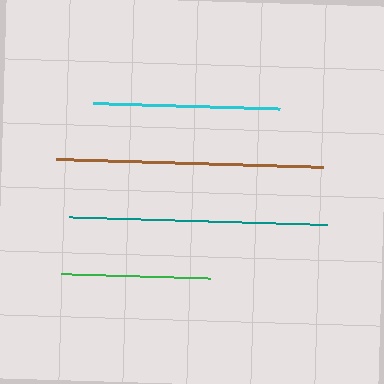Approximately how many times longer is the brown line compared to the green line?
The brown line is approximately 1.8 times the length of the green line.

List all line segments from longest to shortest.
From longest to shortest: brown, teal, cyan, green.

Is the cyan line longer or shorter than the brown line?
The brown line is longer than the cyan line.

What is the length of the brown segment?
The brown segment is approximately 267 pixels long.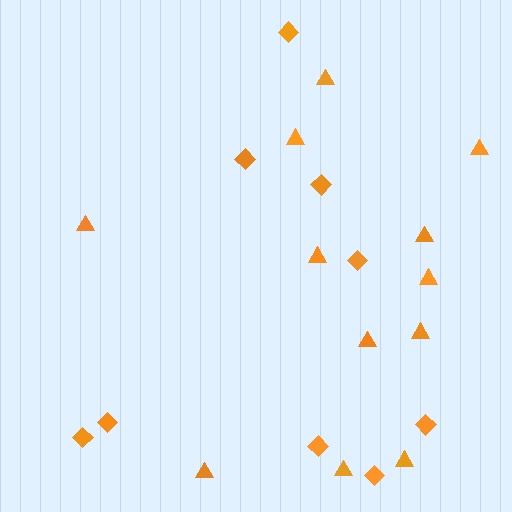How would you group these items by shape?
There are 2 groups: one group of triangles (12) and one group of diamonds (9).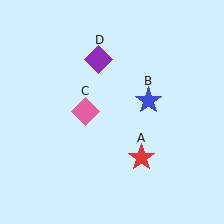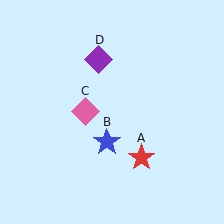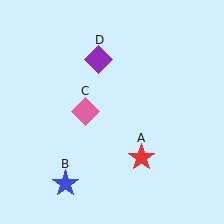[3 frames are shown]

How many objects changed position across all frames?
1 object changed position: blue star (object B).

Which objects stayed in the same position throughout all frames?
Red star (object A) and pink diamond (object C) and purple diamond (object D) remained stationary.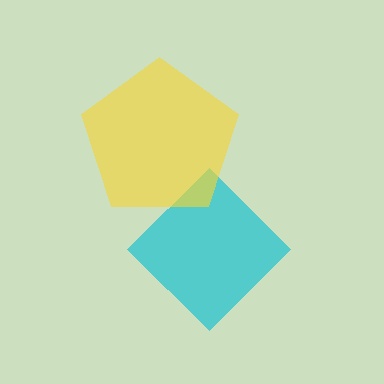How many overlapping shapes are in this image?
There are 2 overlapping shapes in the image.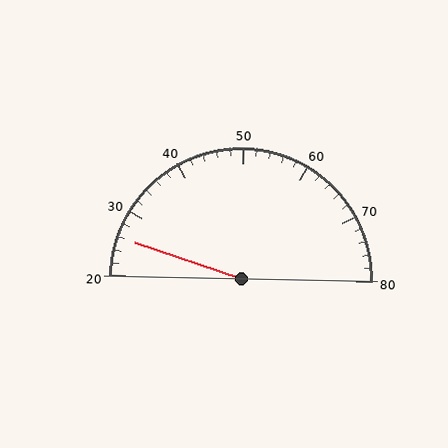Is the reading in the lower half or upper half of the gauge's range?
The reading is in the lower half of the range (20 to 80).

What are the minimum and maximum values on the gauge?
The gauge ranges from 20 to 80.